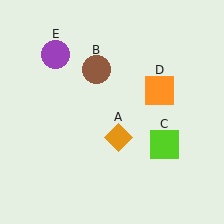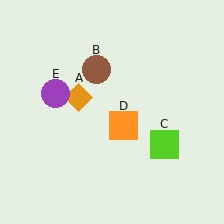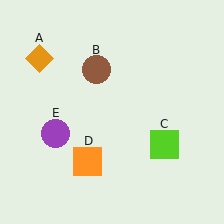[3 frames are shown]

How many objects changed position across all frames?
3 objects changed position: orange diamond (object A), orange square (object D), purple circle (object E).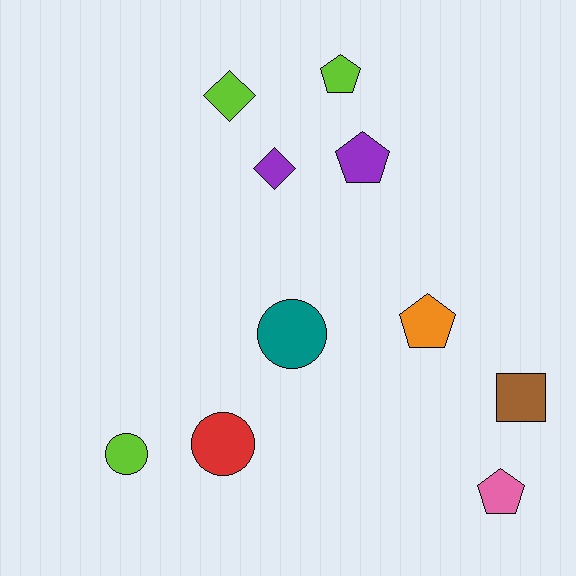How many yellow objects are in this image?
There are no yellow objects.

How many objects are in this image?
There are 10 objects.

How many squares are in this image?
There is 1 square.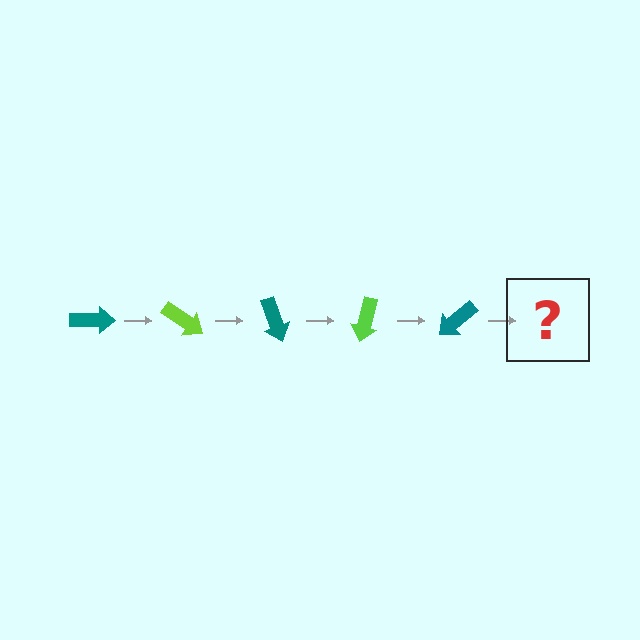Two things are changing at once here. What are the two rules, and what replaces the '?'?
The two rules are that it rotates 35 degrees each step and the color cycles through teal and lime. The '?' should be a lime arrow, rotated 175 degrees from the start.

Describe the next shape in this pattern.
It should be a lime arrow, rotated 175 degrees from the start.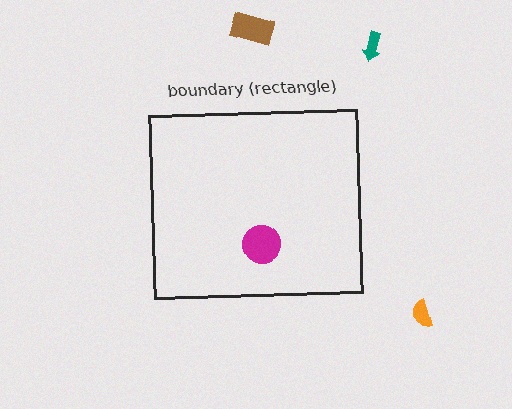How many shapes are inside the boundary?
1 inside, 3 outside.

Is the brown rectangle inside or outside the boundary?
Outside.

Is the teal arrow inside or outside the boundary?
Outside.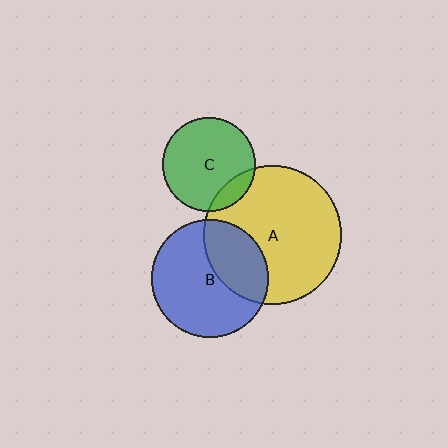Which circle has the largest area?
Circle A (yellow).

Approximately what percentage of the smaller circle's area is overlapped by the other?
Approximately 35%.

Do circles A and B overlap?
Yes.